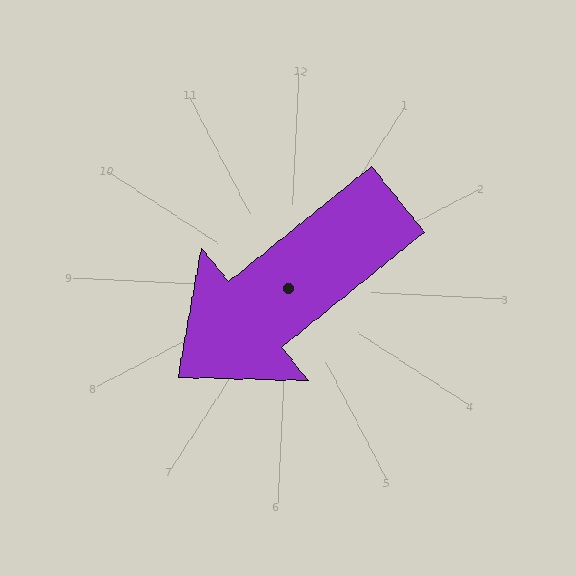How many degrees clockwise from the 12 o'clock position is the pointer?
Approximately 228 degrees.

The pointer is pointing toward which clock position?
Roughly 8 o'clock.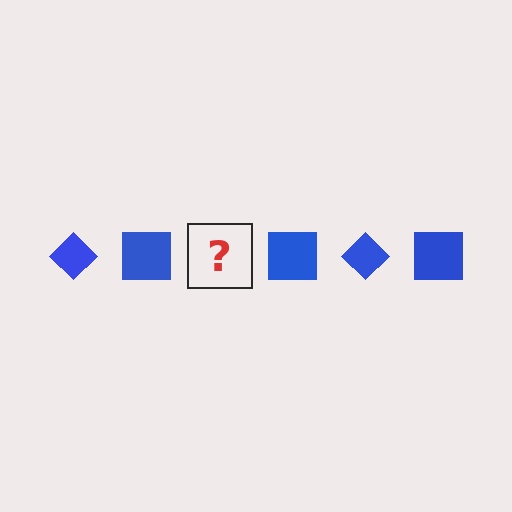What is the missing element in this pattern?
The missing element is a blue diamond.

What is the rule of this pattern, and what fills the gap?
The rule is that the pattern cycles through diamond, square shapes in blue. The gap should be filled with a blue diamond.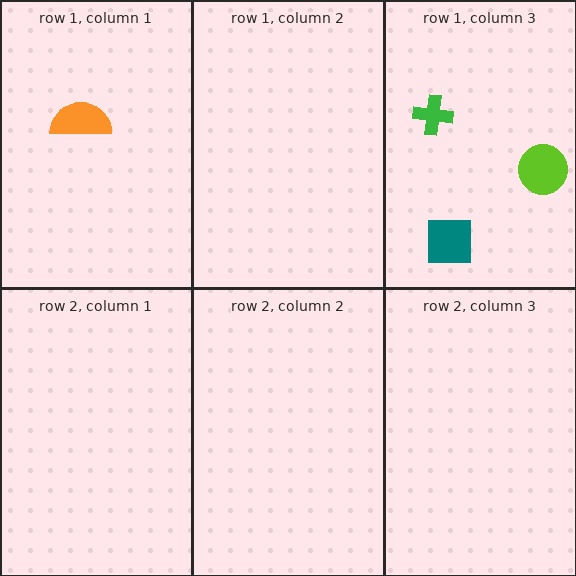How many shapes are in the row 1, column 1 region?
1.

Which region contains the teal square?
The row 1, column 3 region.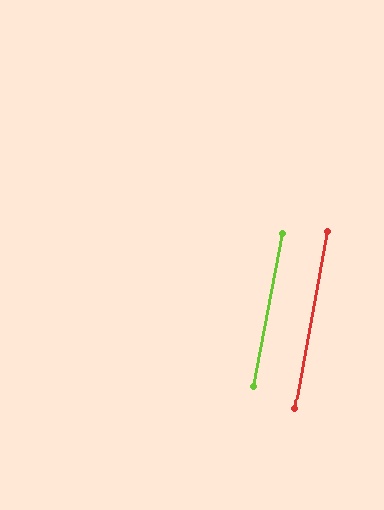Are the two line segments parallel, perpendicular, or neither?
Parallel — their directions differ by only 0.6°.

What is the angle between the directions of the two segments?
Approximately 1 degree.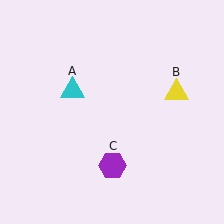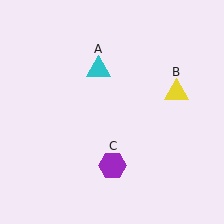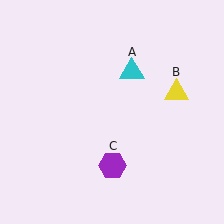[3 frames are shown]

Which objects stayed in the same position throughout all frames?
Yellow triangle (object B) and purple hexagon (object C) remained stationary.